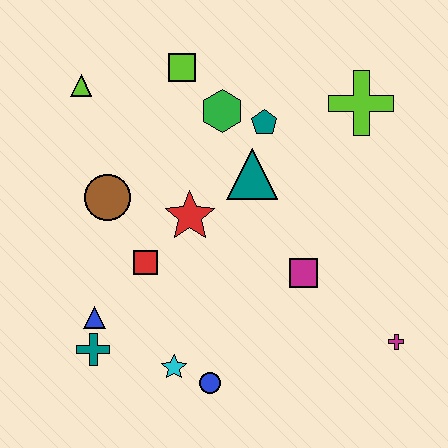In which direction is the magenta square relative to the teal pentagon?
The magenta square is below the teal pentagon.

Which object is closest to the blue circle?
The cyan star is closest to the blue circle.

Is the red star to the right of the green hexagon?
No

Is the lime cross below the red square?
No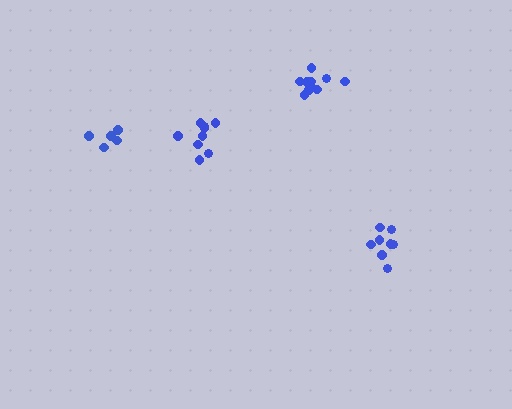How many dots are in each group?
Group 1: 5 dots, Group 2: 8 dots, Group 3: 10 dots, Group 4: 9 dots (32 total).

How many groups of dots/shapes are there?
There are 4 groups.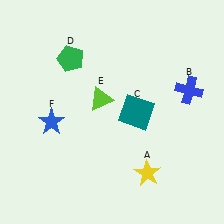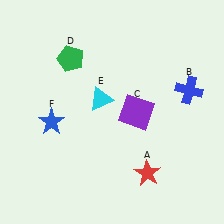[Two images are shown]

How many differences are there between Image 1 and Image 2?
There are 3 differences between the two images.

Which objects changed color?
A changed from yellow to red. C changed from teal to purple. E changed from lime to cyan.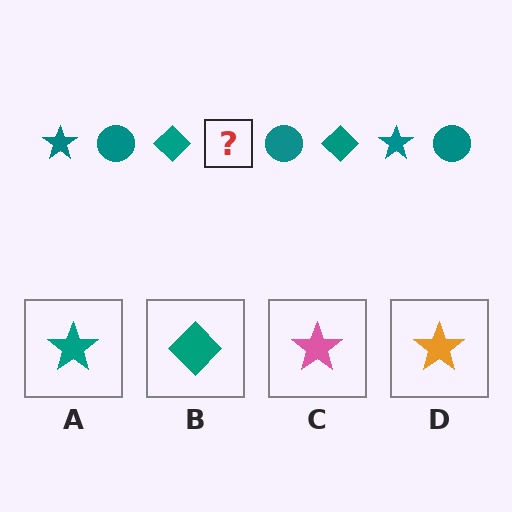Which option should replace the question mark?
Option A.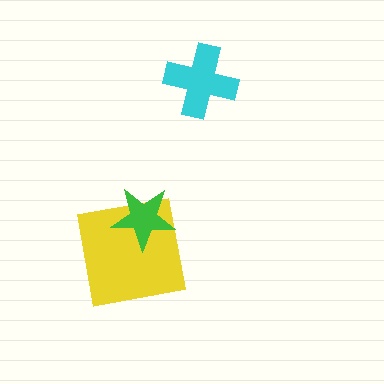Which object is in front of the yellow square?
The green star is in front of the yellow square.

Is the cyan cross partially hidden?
No, no other shape covers it.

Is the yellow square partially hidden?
Yes, it is partially covered by another shape.